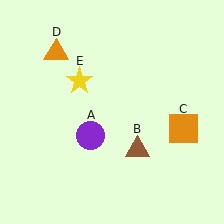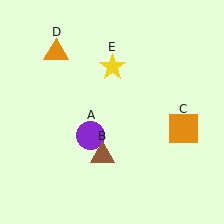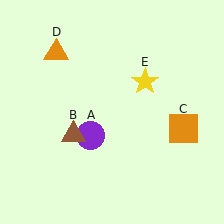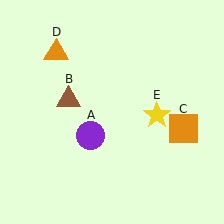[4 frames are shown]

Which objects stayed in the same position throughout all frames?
Purple circle (object A) and orange square (object C) and orange triangle (object D) remained stationary.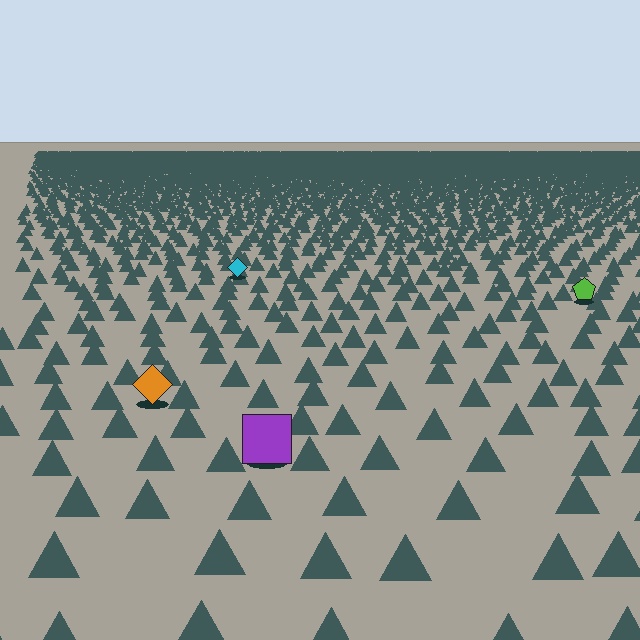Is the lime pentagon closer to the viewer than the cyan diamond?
Yes. The lime pentagon is closer — you can tell from the texture gradient: the ground texture is coarser near it.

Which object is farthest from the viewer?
The cyan diamond is farthest from the viewer. It appears smaller and the ground texture around it is denser.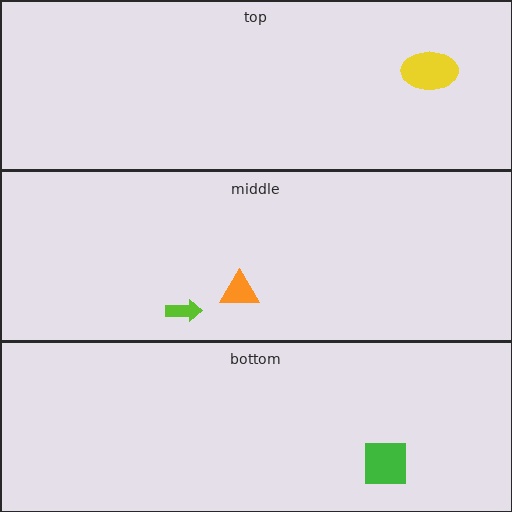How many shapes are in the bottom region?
1.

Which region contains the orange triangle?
The middle region.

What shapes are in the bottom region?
The green square.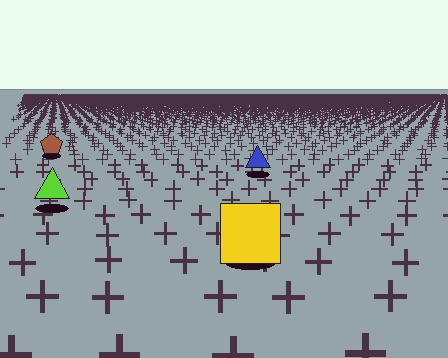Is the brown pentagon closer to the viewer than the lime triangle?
No. The lime triangle is closer — you can tell from the texture gradient: the ground texture is coarser near it.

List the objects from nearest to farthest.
From nearest to farthest: the yellow square, the lime triangle, the blue triangle, the brown pentagon.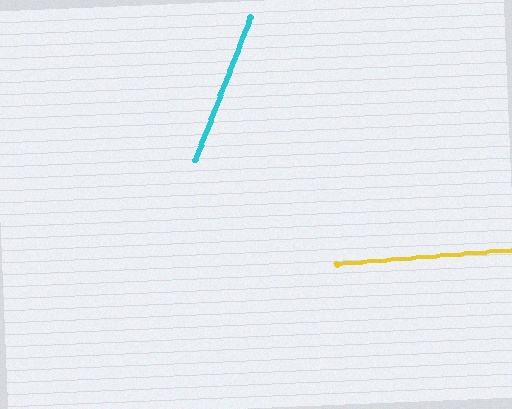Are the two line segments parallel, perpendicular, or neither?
Neither parallel nor perpendicular — they differ by about 64°.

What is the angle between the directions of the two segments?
Approximately 64 degrees.